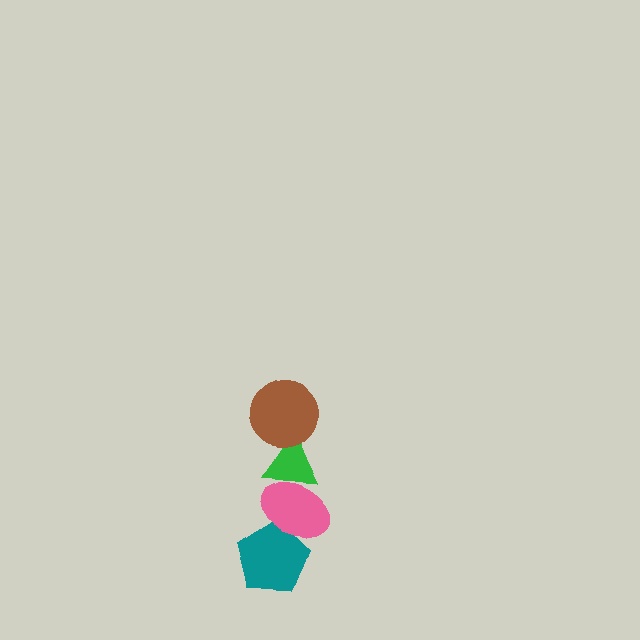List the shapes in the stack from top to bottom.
From top to bottom: the brown circle, the green triangle, the pink ellipse, the teal pentagon.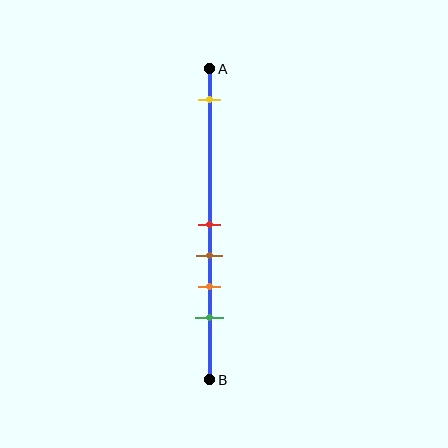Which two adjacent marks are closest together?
The red and brown marks are the closest adjacent pair.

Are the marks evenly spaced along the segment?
No, the marks are not evenly spaced.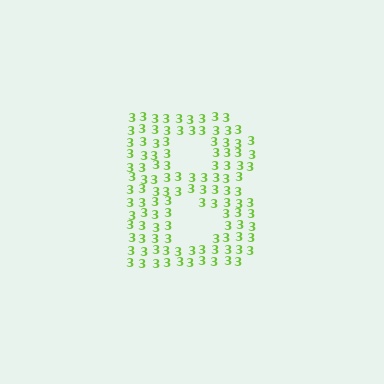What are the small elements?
The small elements are digit 3's.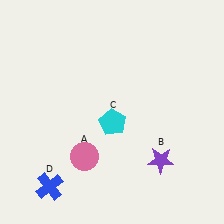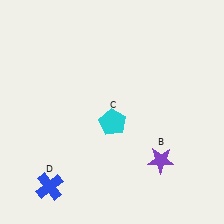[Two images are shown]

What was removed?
The pink circle (A) was removed in Image 2.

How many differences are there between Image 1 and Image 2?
There is 1 difference between the two images.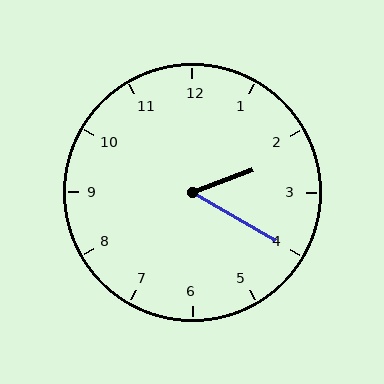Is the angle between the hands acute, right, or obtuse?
It is acute.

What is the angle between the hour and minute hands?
Approximately 50 degrees.